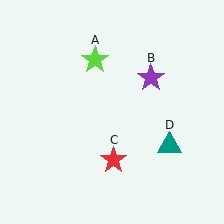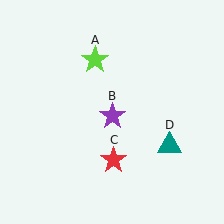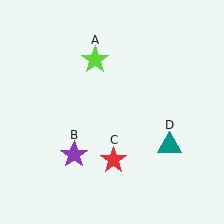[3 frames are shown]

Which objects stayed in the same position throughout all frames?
Lime star (object A) and red star (object C) and teal triangle (object D) remained stationary.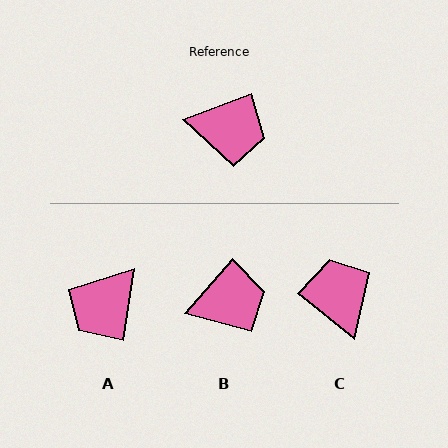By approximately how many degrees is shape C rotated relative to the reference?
Approximately 120 degrees counter-clockwise.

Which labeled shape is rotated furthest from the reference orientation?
C, about 120 degrees away.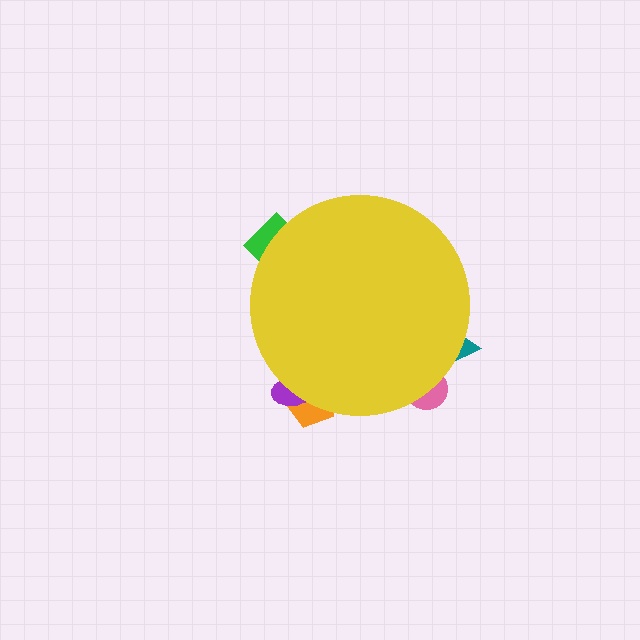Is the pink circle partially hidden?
Yes, the pink circle is partially hidden behind the yellow circle.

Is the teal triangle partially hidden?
Yes, the teal triangle is partially hidden behind the yellow circle.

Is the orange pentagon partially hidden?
Yes, the orange pentagon is partially hidden behind the yellow circle.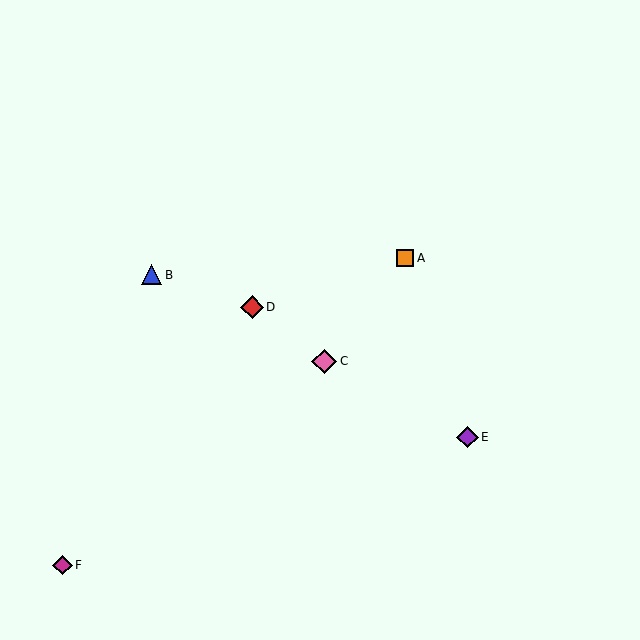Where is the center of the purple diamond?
The center of the purple diamond is at (467, 437).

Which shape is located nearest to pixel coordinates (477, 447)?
The purple diamond (labeled E) at (467, 437) is nearest to that location.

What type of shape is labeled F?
Shape F is a magenta diamond.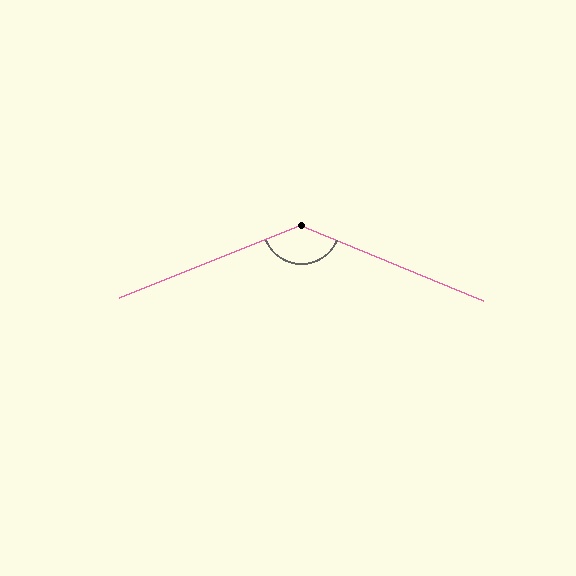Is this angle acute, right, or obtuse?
It is obtuse.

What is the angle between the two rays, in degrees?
Approximately 136 degrees.